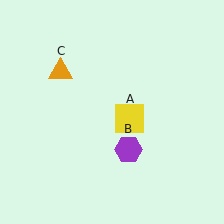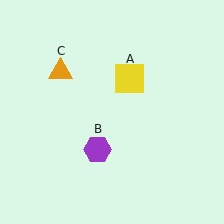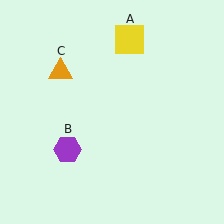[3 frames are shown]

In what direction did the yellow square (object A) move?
The yellow square (object A) moved up.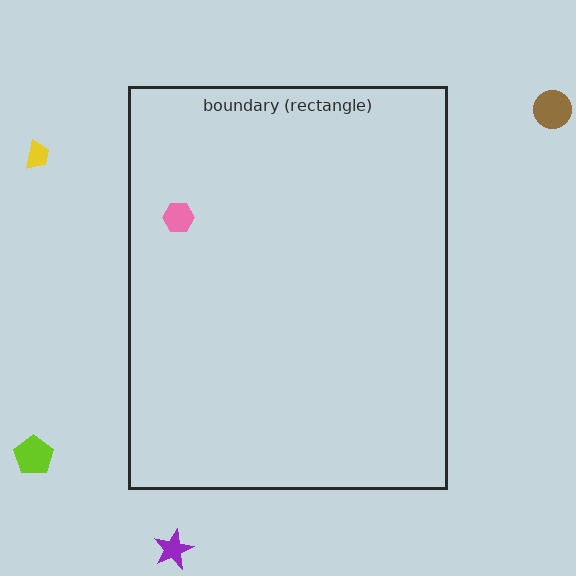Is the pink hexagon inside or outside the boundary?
Inside.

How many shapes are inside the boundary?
1 inside, 4 outside.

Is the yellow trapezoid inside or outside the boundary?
Outside.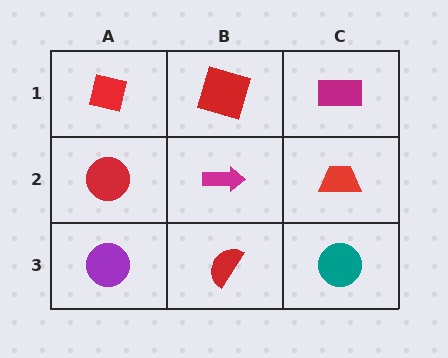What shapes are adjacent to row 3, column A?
A red circle (row 2, column A), a red semicircle (row 3, column B).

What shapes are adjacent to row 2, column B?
A red square (row 1, column B), a red semicircle (row 3, column B), a red circle (row 2, column A), a red trapezoid (row 2, column C).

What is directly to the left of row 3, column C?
A red semicircle.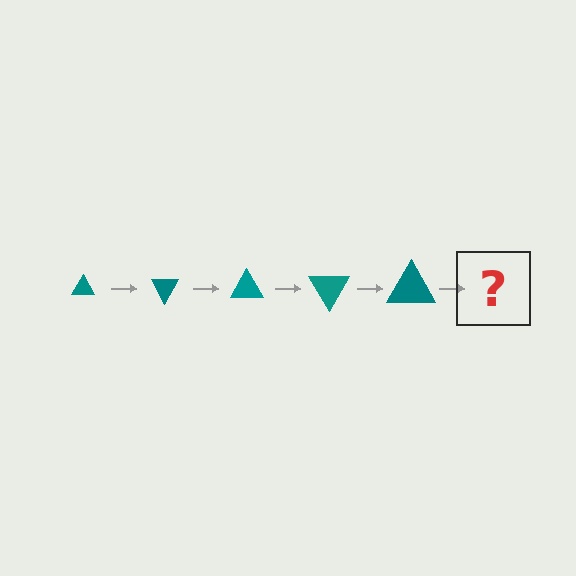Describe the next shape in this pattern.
It should be a triangle, larger than the previous one and rotated 300 degrees from the start.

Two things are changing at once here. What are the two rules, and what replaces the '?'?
The two rules are that the triangle grows larger each step and it rotates 60 degrees each step. The '?' should be a triangle, larger than the previous one and rotated 300 degrees from the start.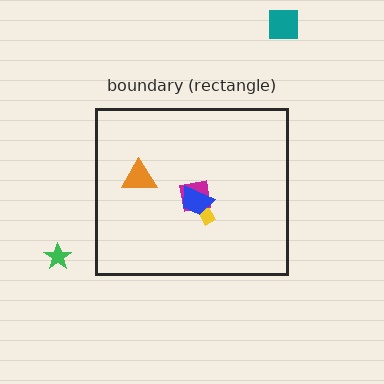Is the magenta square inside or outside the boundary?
Inside.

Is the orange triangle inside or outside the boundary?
Inside.